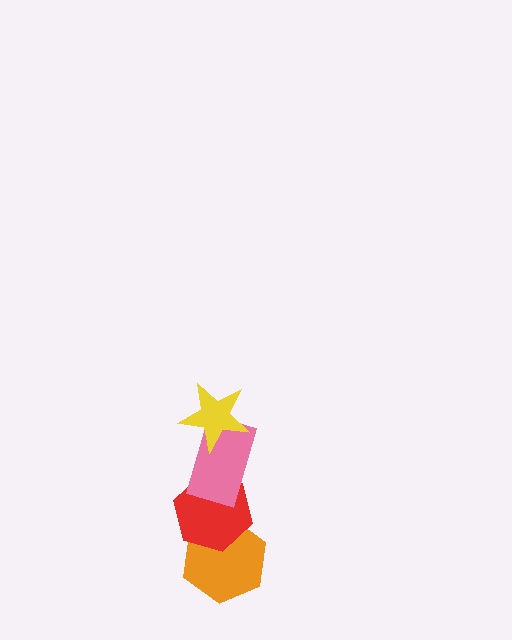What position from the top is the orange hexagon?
The orange hexagon is 4th from the top.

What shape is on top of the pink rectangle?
The yellow star is on top of the pink rectangle.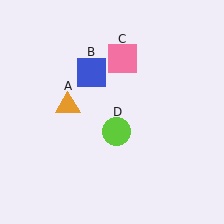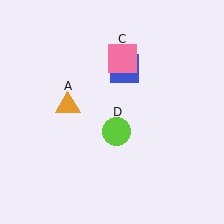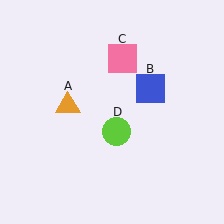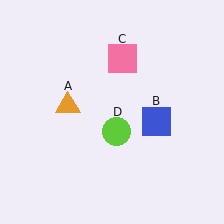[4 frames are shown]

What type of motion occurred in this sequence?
The blue square (object B) rotated clockwise around the center of the scene.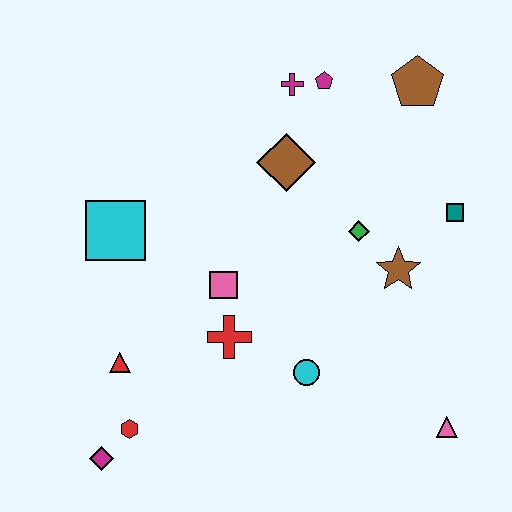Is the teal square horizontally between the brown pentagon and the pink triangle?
No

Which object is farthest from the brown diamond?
The magenta diamond is farthest from the brown diamond.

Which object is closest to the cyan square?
The pink square is closest to the cyan square.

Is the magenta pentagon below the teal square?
No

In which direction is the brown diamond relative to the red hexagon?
The brown diamond is above the red hexagon.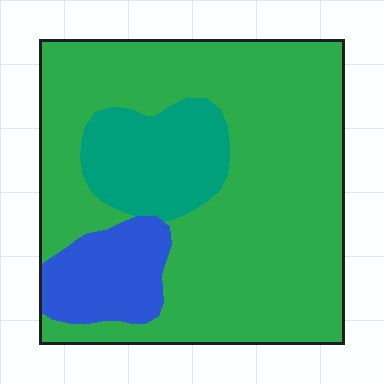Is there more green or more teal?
Green.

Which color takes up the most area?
Green, at roughly 75%.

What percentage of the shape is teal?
Teal takes up less than a sixth of the shape.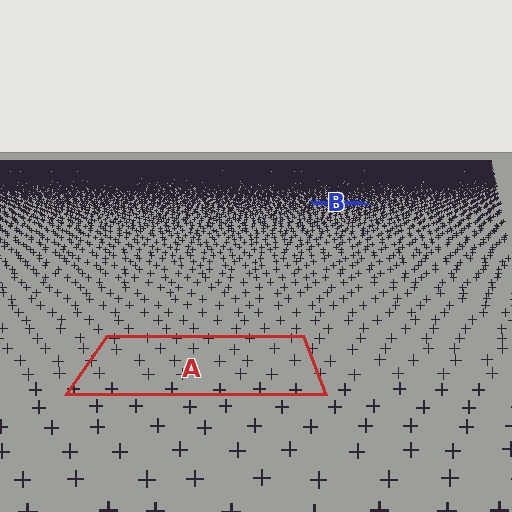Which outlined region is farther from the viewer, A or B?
Region B is farther from the viewer — the texture elements inside it appear smaller and more densely packed.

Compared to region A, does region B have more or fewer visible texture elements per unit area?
Region B has more texture elements per unit area — they are packed more densely because it is farther away.